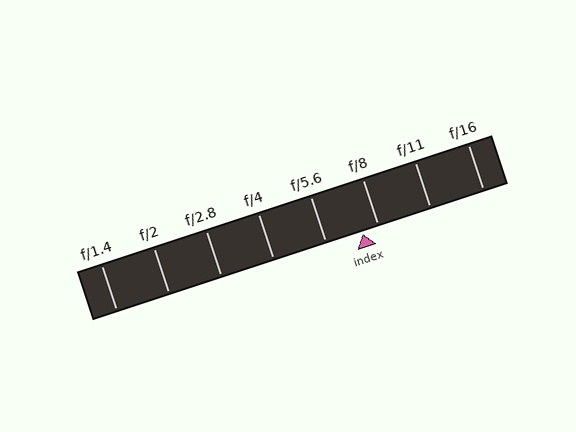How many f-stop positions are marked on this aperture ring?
There are 8 f-stop positions marked.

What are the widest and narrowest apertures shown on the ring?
The widest aperture shown is f/1.4 and the narrowest is f/16.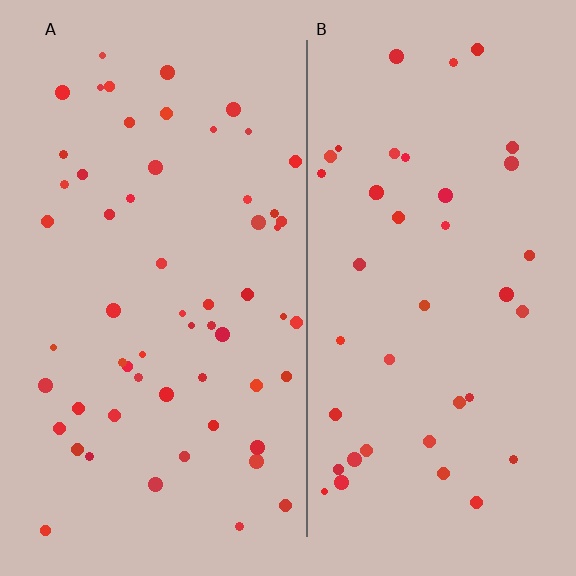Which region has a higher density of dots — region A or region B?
A (the left).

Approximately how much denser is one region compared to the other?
Approximately 1.4× — region A over region B.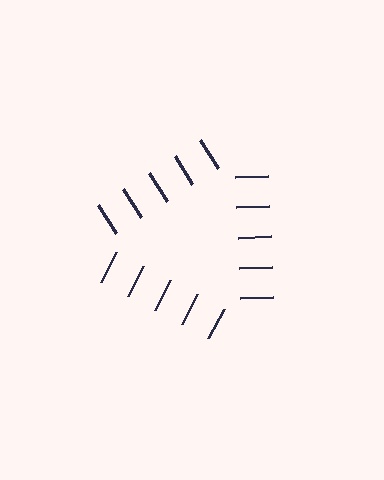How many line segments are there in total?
15 — 5 along each of the 3 edges.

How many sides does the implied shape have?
3 sides — the line-ends trace a triangle.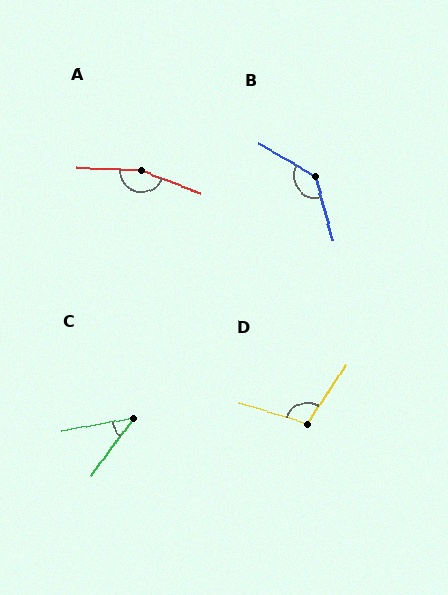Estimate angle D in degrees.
Approximately 107 degrees.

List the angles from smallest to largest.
C (44°), D (107°), B (136°), A (163°).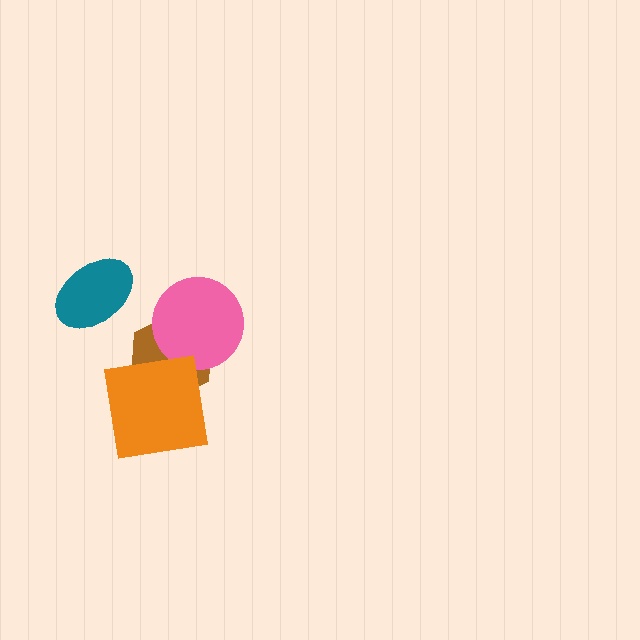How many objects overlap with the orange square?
1 object overlaps with the orange square.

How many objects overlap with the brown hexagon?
2 objects overlap with the brown hexagon.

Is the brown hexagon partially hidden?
Yes, it is partially covered by another shape.